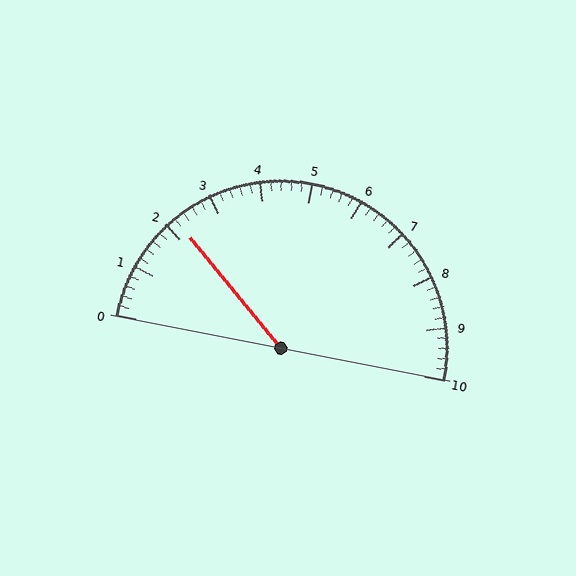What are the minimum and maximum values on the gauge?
The gauge ranges from 0 to 10.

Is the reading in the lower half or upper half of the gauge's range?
The reading is in the lower half of the range (0 to 10).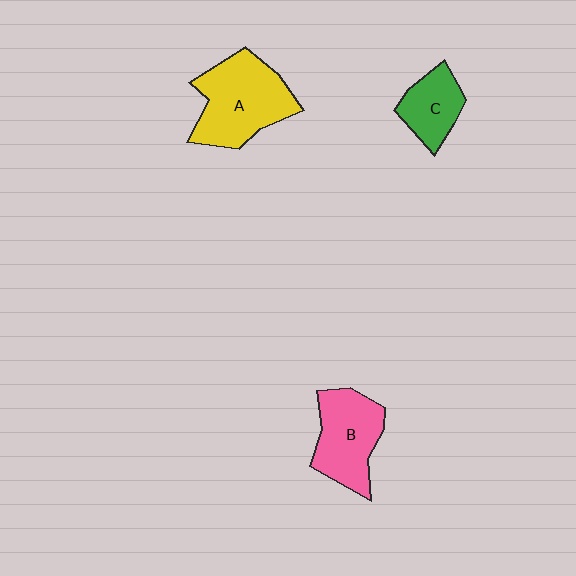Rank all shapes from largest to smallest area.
From largest to smallest: A (yellow), B (pink), C (green).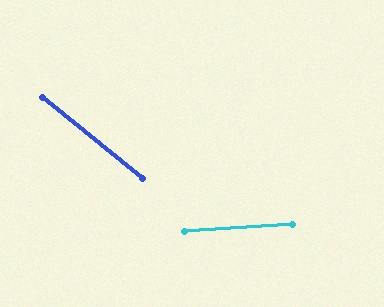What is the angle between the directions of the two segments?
Approximately 42 degrees.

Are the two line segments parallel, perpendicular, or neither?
Neither parallel nor perpendicular — they differ by about 42°.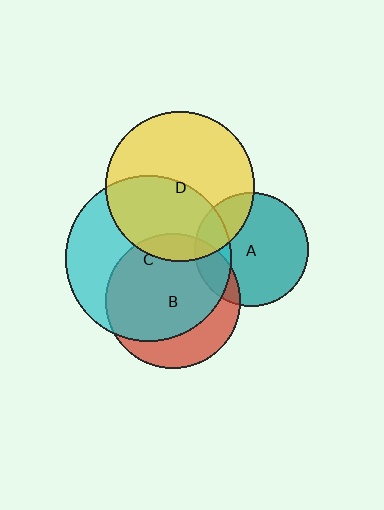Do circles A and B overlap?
Yes.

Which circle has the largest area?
Circle C (cyan).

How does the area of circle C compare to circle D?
Approximately 1.2 times.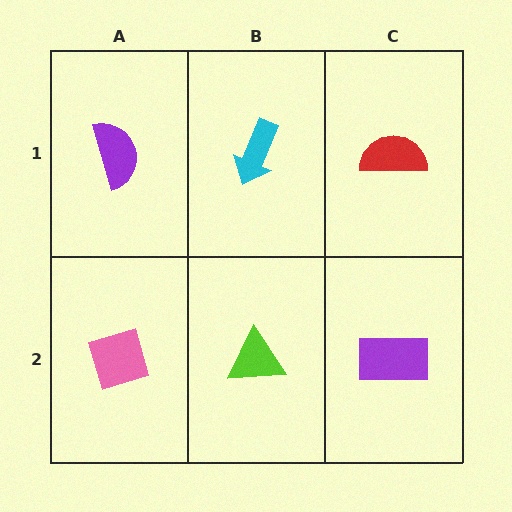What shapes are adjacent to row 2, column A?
A purple semicircle (row 1, column A), a lime triangle (row 2, column B).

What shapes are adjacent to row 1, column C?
A purple rectangle (row 2, column C), a cyan arrow (row 1, column B).